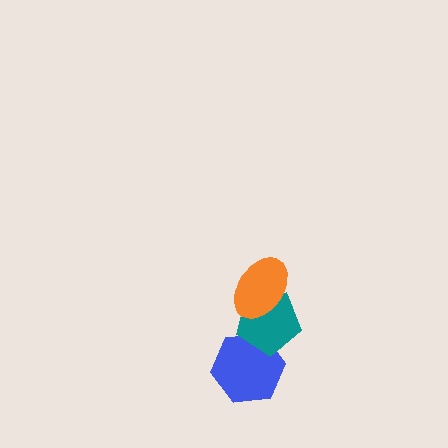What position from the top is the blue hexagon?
The blue hexagon is 3rd from the top.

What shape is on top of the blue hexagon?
The teal pentagon is on top of the blue hexagon.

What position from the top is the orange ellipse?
The orange ellipse is 1st from the top.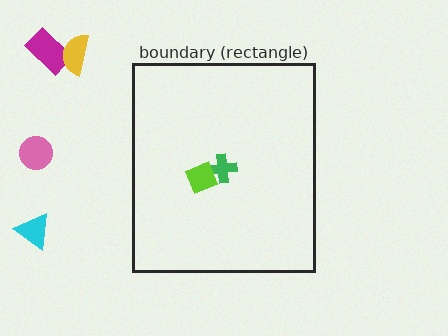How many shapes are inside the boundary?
2 inside, 4 outside.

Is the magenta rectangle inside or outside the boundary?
Outside.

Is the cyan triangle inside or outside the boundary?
Outside.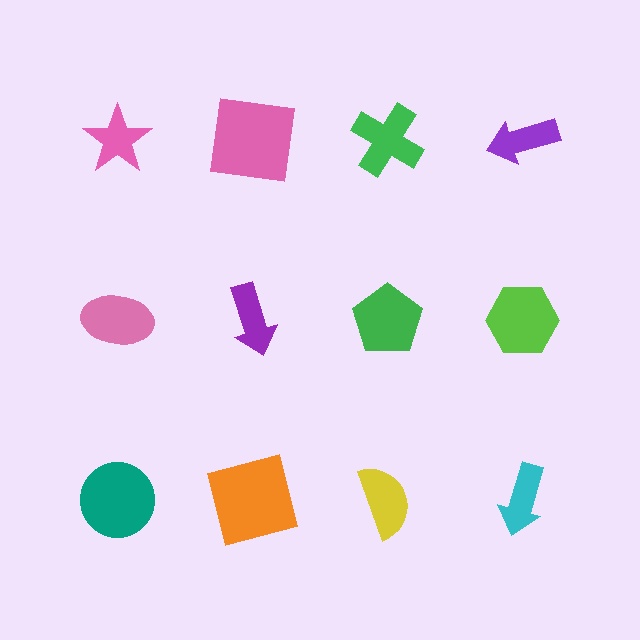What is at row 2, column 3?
A green pentagon.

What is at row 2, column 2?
A purple arrow.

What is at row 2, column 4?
A lime hexagon.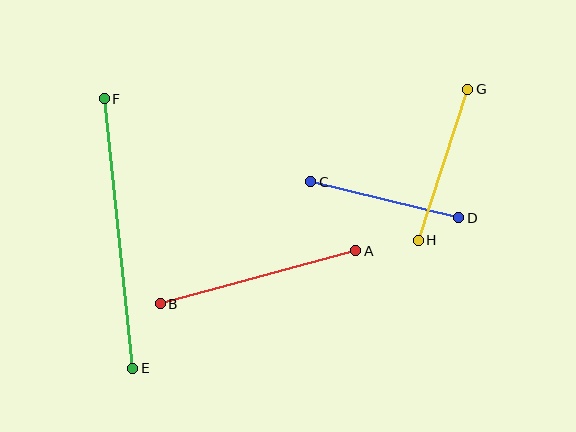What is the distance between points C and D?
The distance is approximately 152 pixels.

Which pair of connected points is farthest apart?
Points E and F are farthest apart.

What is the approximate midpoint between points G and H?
The midpoint is at approximately (443, 165) pixels.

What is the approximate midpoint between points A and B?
The midpoint is at approximately (258, 277) pixels.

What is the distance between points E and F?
The distance is approximately 271 pixels.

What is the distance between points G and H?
The distance is approximately 159 pixels.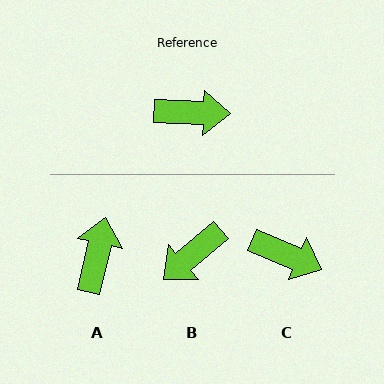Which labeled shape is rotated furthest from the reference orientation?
B, about 138 degrees away.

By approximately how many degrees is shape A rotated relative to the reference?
Approximately 79 degrees counter-clockwise.